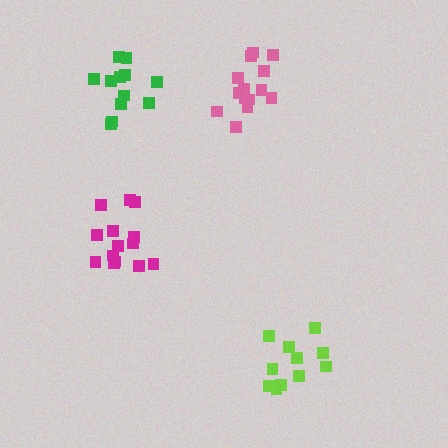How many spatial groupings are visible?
There are 4 spatial groupings.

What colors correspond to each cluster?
The clusters are colored: green, lime, magenta, pink.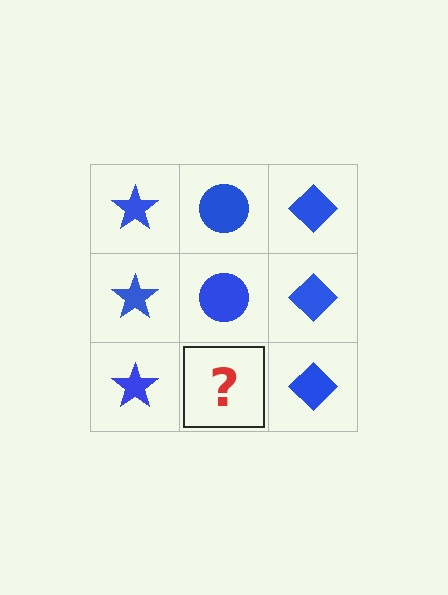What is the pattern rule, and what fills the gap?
The rule is that each column has a consistent shape. The gap should be filled with a blue circle.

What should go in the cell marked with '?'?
The missing cell should contain a blue circle.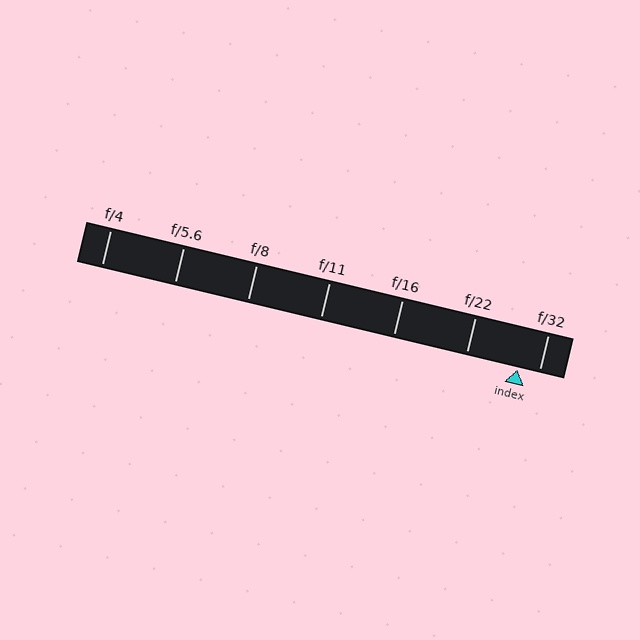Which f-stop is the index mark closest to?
The index mark is closest to f/32.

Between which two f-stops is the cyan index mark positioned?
The index mark is between f/22 and f/32.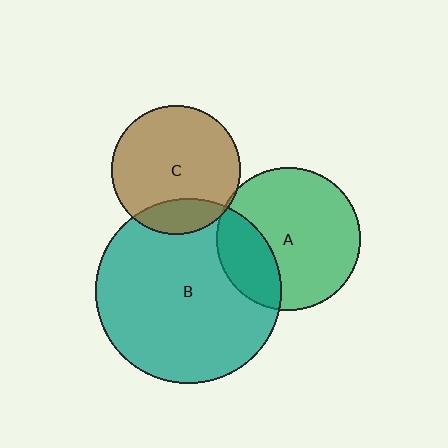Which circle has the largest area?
Circle B (teal).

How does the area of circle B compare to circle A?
Approximately 1.7 times.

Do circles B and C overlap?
Yes.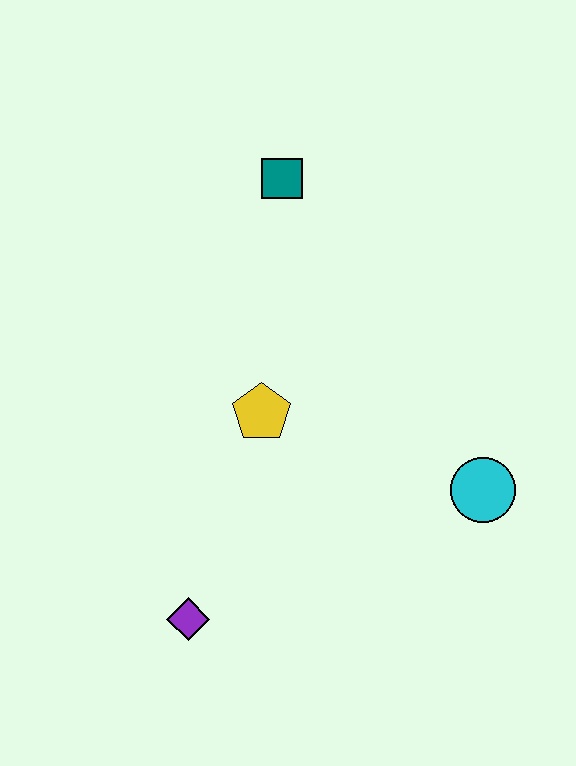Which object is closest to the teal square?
The yellow pentagon is closest to the teal square.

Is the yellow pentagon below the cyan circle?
No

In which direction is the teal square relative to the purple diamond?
The teal square is above the purple diamond.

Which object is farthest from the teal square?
The purple diamond is farthest from the teal square.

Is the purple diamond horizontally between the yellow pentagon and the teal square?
No